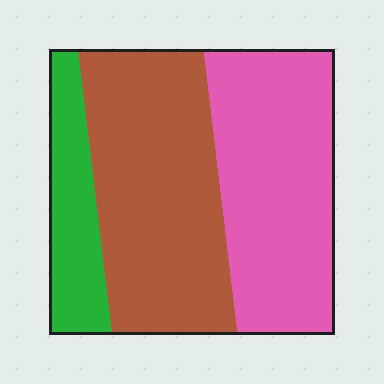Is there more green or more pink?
Pink.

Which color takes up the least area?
Green, at roughly 15%.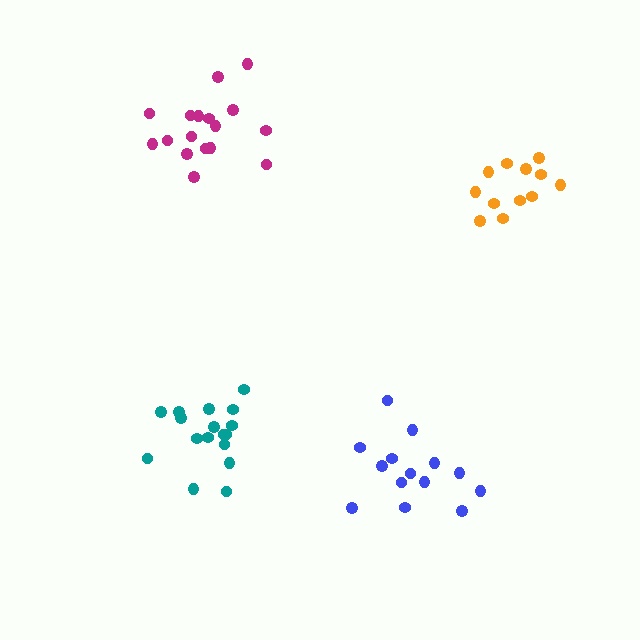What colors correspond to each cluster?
The clusters are colored: magenta, blue, orange, teal.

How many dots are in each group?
Group 1: 17 dots, Group 2: 14 dots, Group 3: 12 dots, Group 4: 17 dots (60 total).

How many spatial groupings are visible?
There are 4 spatial groupings.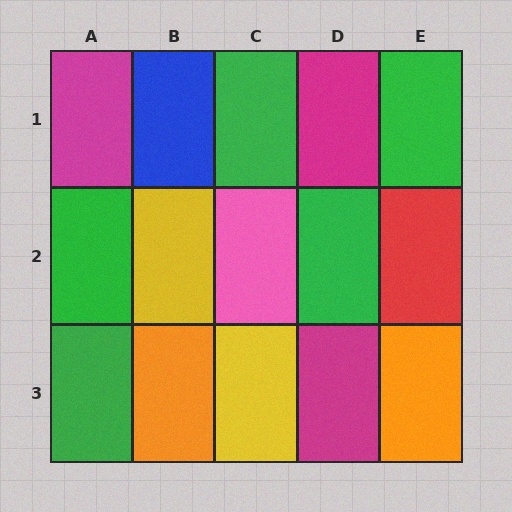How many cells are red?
1 cell is red.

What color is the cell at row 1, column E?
Green.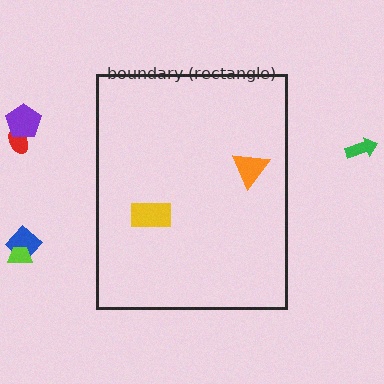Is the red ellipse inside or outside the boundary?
Outside.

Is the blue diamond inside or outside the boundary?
Outside.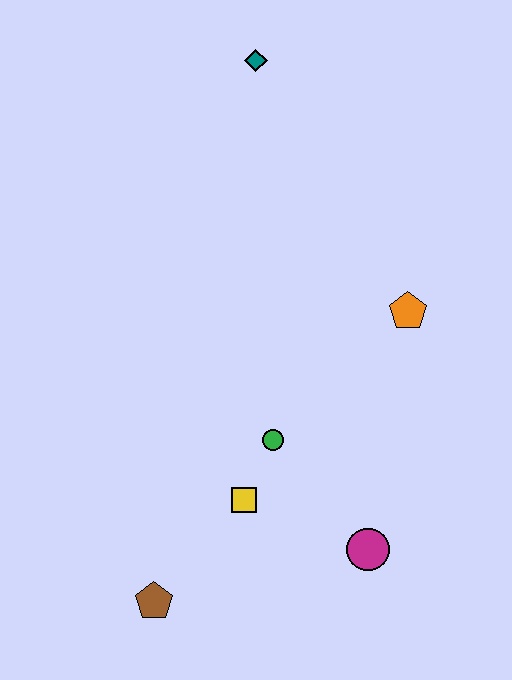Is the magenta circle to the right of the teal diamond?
Yes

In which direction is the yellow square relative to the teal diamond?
The yellow square is below the teal diamond.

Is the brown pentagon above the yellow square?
No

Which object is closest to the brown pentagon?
The yellow square is closest to the brown pentagon.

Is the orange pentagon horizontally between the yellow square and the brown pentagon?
No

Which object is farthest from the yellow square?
The teal diamond is farthest from the yellow square.